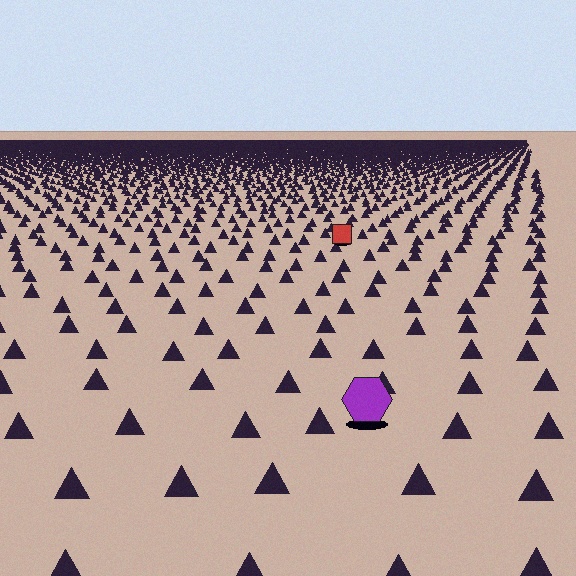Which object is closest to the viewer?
The purple hexagon is closest. The texture marks near it are larger and more spread out.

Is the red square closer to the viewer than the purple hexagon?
No. The purple hexagon is closer — you can tell from the texture gradient: the ground texture is coarser near it.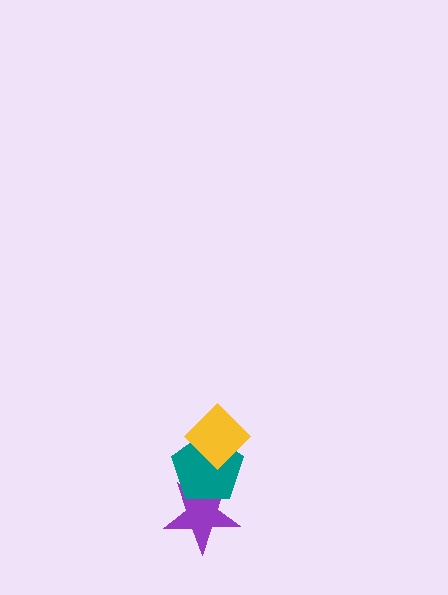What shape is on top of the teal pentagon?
The yellow diamond is on top of the teal pentagon.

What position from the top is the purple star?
The purple star is 3rd from the top.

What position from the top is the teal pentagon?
The teal pentagon is 2nd from the top.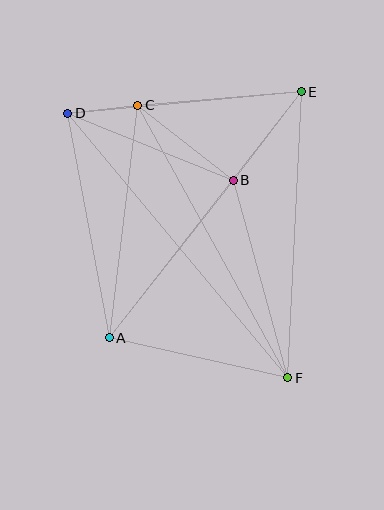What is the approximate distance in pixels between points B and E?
The distance between B and E is approximately 112 pixels.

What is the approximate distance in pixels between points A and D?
The distance between A and D is approximately 229 pixels.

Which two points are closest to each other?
Points C and D are closest to each other.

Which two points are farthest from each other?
Points D and F are farthest from each other.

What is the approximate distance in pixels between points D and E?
The distance between D and E is approximately 234 pixels.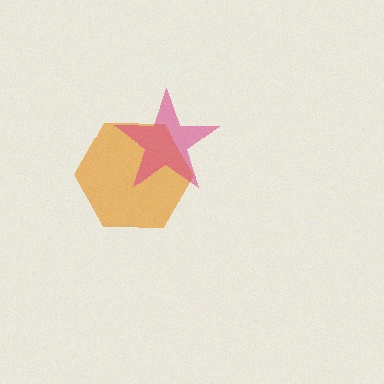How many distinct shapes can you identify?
There are 2 distinct shapes: an orange hexagon, a magenta star.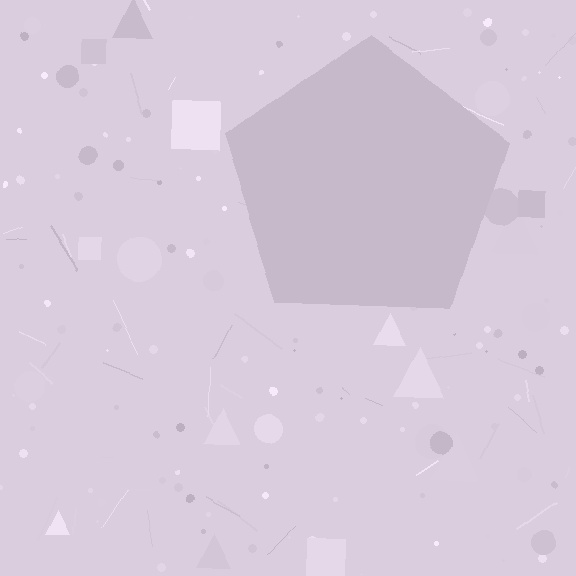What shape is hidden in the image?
A pentagon is hidden in the image.